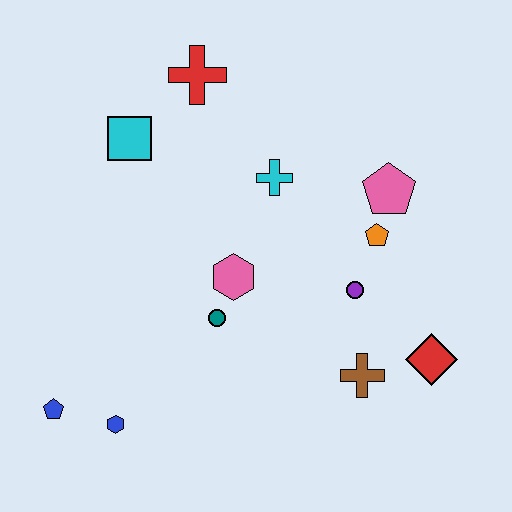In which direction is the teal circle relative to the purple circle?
The teal circle is to the left of the purple circle.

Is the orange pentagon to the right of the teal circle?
Yes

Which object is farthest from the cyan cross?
The blue pentagon is farthest from the cyan cross.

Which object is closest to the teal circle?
The pink hexagon is closest to the teal circle.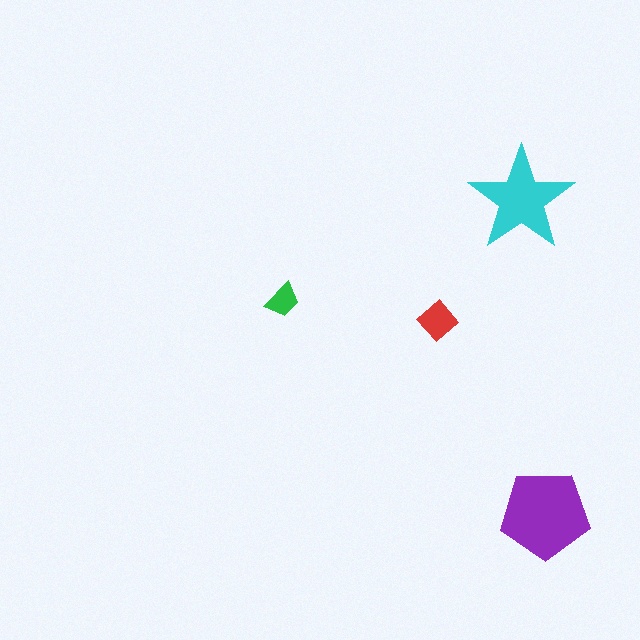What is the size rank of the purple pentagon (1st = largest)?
1st.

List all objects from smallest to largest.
The green trapezoid, the red diamond, the cyan star, the purple pentagon.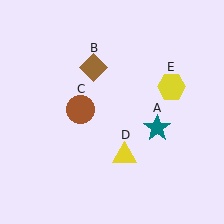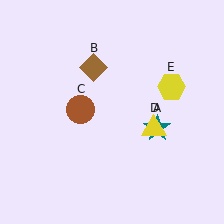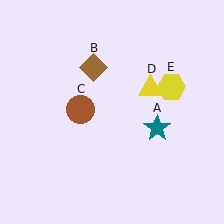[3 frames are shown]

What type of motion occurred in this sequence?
The yellow triangle (object D) rotated counterclockwise around the center of the scene.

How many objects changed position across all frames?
1 object changed position: yellow triangle (object D).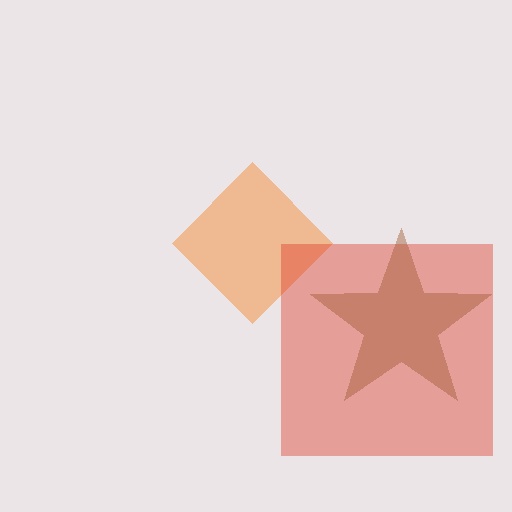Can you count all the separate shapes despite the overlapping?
Yes, there are 3 separate shapes.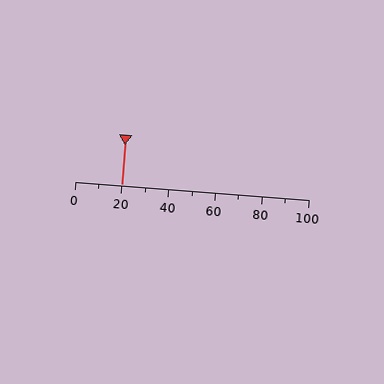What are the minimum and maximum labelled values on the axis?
The axis runs from 0 to 100.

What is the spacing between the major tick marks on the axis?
The major ticks are spaced 20 apart.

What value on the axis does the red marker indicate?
The marker indicates approximately 20.